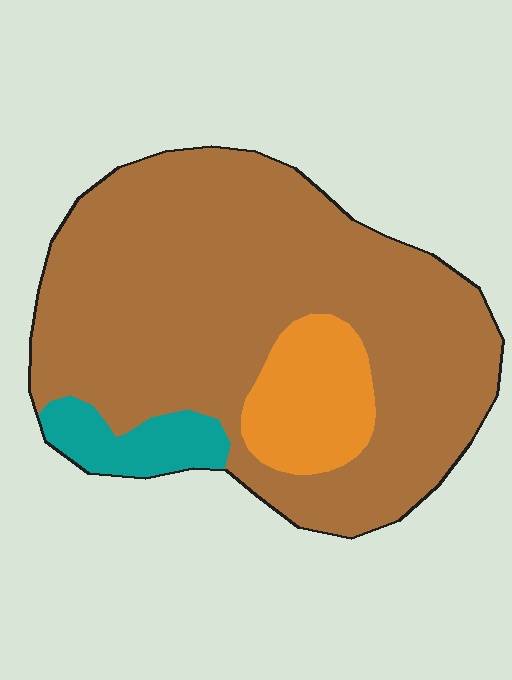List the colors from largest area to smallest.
From largest to smallest: brown, orange, teal.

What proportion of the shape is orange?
Orange covers roughly 15% of the shape.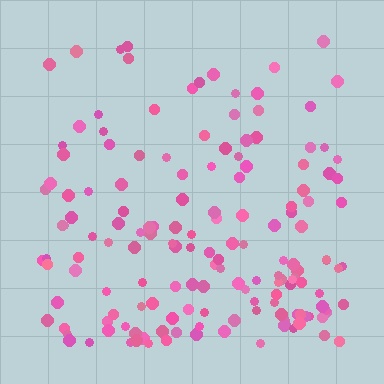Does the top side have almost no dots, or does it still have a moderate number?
Still a moderate number, just noticeably fewer than the bottom.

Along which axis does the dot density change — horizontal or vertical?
Vertical.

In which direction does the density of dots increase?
From top to bottom, with the bottom side densest.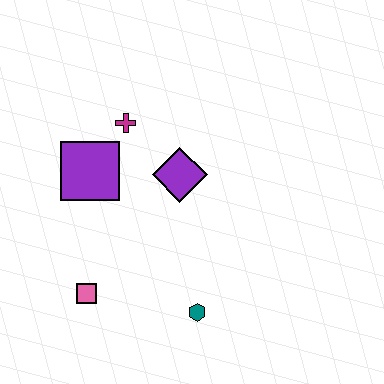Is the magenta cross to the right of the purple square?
Yes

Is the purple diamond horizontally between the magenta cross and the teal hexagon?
Yes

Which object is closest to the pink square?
The teal hexagon is closest to the pink square.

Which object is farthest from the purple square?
The teal hexagon is farthest from the purple square.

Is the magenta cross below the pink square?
No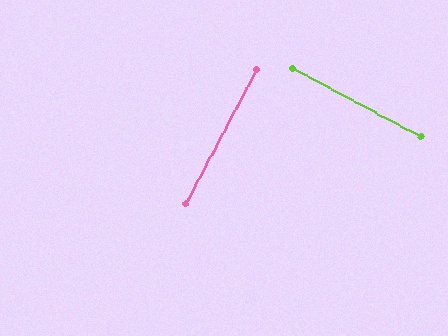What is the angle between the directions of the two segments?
Approximately 89 degrees.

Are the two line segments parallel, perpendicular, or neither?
Perpendicular — they meet at approximately 89°.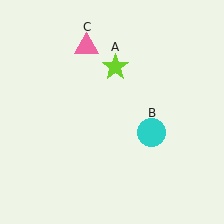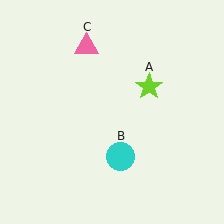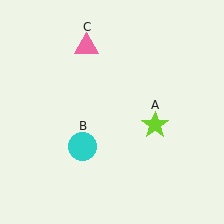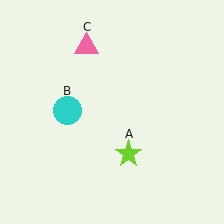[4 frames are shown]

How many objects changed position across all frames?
2 objects changed position: lime star (object A), cyan circle (object B).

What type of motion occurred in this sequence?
The lime star (object A), cyan circle (object B) rotated clockwise around the center of the scene.